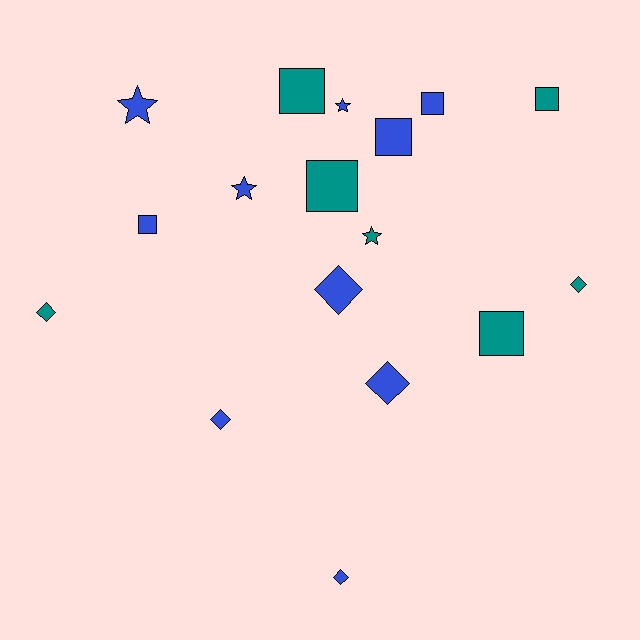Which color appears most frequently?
Blue, with 10 objects.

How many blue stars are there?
There are 3 blue stars.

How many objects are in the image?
There are 17 objects.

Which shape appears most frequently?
Square, with 7 objects.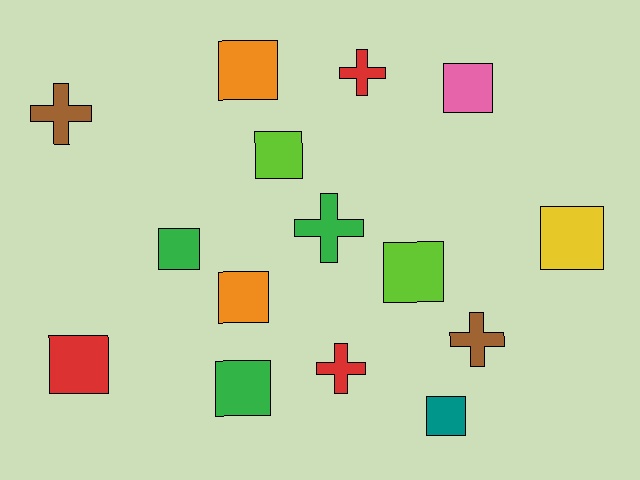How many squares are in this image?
There are 10 squares.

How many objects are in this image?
There are 15 objects.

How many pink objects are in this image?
There is 1 pink object.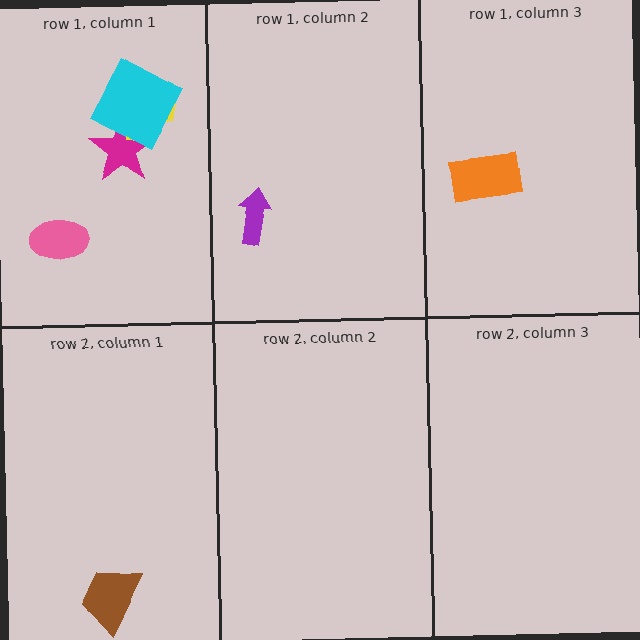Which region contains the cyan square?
The row 1, column 1 region.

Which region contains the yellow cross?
The row 1, column 1 region.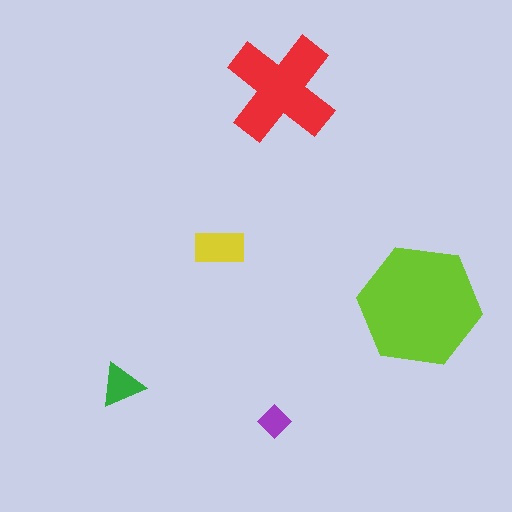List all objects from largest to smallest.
The lime hexagon, the red cross, the yellow rectangle, the green triangle, the purple diamond.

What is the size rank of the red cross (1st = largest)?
2nd.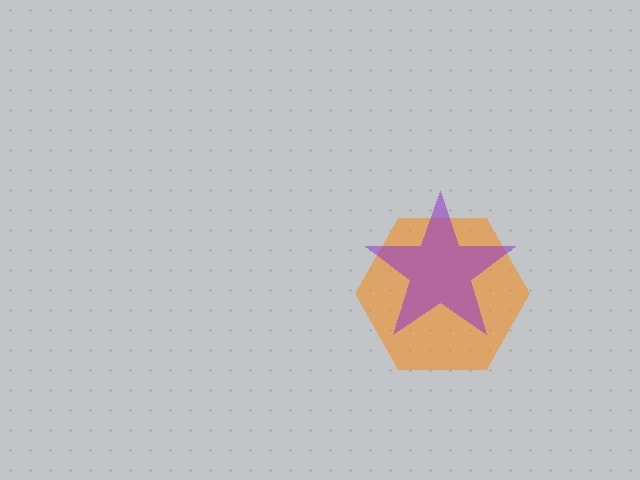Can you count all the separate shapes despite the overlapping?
Yes, there are 2 separate shapes.